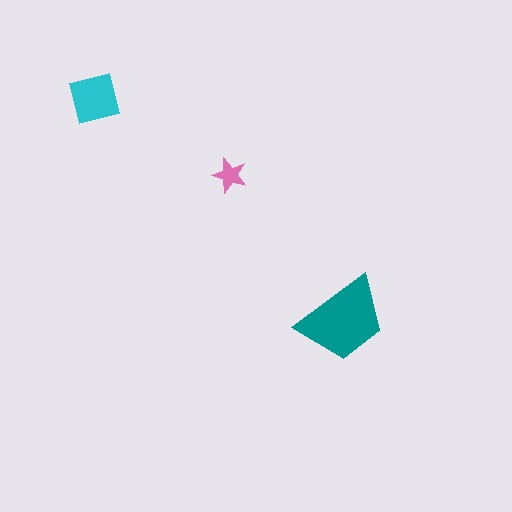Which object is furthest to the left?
The cyan square is leftmost.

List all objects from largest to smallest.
The teal trapezoid, the cyan square, the pink star.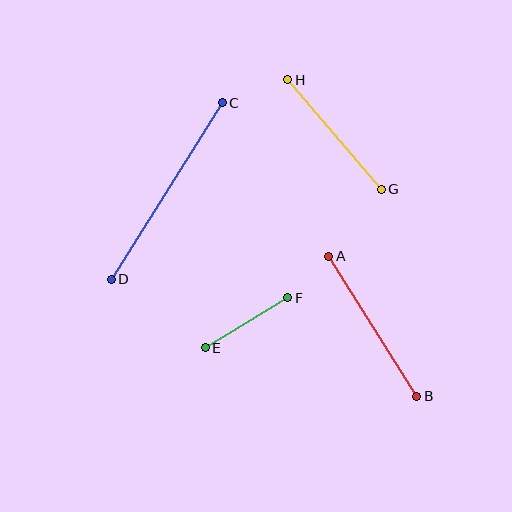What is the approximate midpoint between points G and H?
The midpoint is at approximately (334, 134) pixels.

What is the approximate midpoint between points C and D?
The midpoint is at approximately (167, 191) pixels.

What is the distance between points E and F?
The distance is approximately 96 pixels.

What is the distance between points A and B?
The distance is approximately 166 pixels.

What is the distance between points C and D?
The distance is approximately 209 pixels.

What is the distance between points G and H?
The distance is approximately 144 pixels.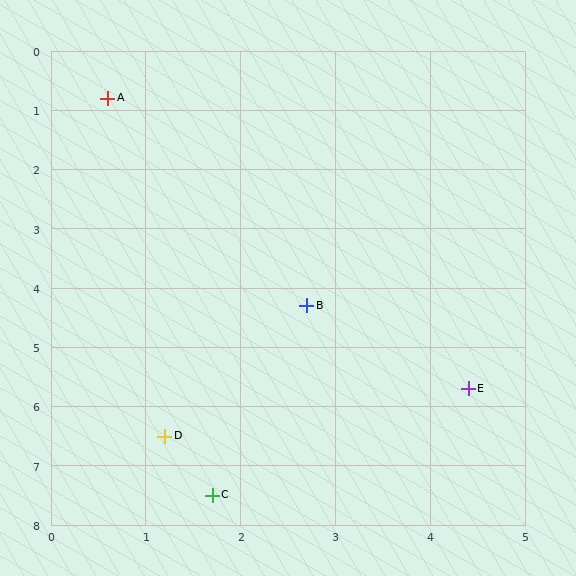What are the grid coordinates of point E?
Point E is at approximately (4.4, 5.7).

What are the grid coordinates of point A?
Point A is at approximately (0.6, 0.8).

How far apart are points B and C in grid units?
Points B and C are about 3.4 grid units apart.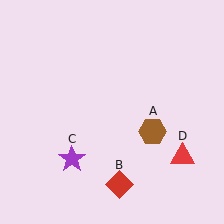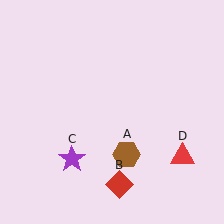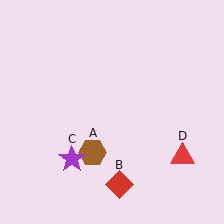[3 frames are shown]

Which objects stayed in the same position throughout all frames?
Red diamond (object B) and purple star (object C) and red triangle (object D) remained stationary.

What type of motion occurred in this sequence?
The brown hexagon (object A) rotated clockwise around the center of the scene.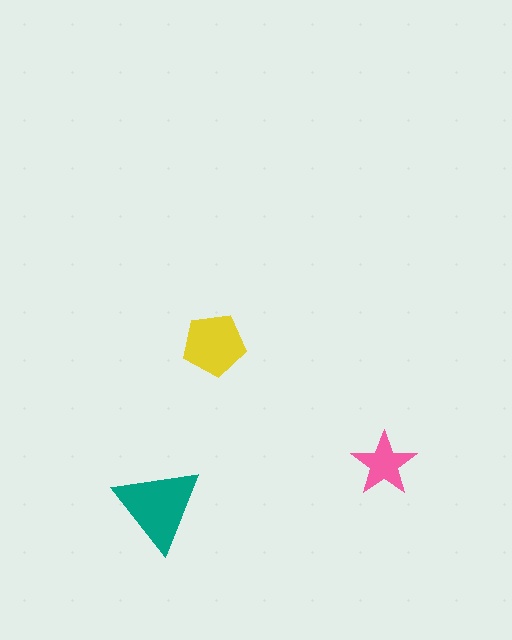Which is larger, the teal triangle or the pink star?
The teal triangle.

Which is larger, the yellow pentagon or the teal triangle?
The teal triangle.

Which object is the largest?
The teal triangle.